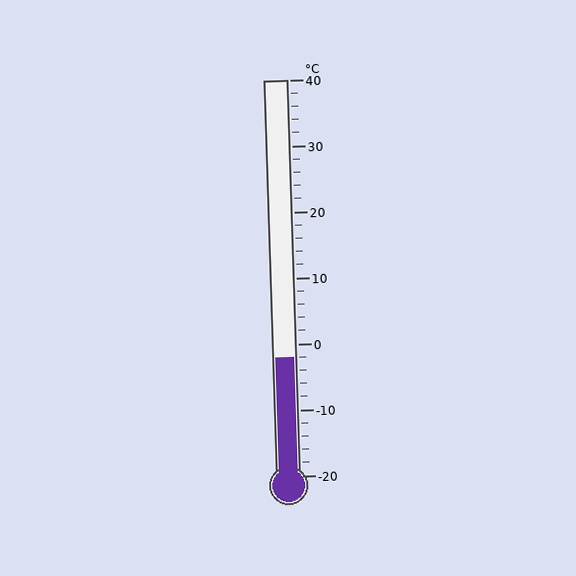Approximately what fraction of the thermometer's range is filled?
The thermometer is filled to approximately 30% of its range.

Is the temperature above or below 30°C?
The temperature is below 30°C.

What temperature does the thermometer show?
The thermometer shows approximately -2°C.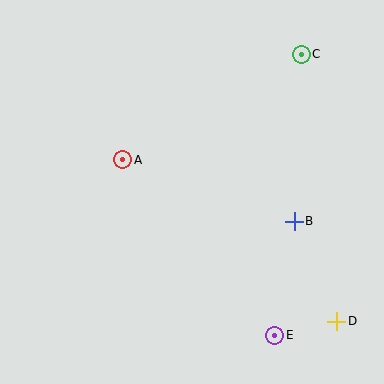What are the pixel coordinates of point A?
Point A is at (123, 160).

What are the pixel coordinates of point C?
Point C is at (301, 54).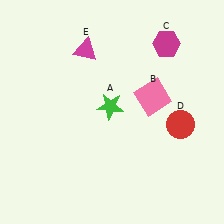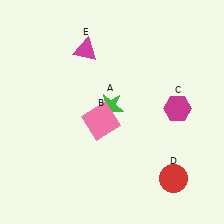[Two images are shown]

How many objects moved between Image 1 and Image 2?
3 objects moved between the two images.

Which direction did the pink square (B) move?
The pink square (B) moved left.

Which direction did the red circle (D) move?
The red circle (D) moved down.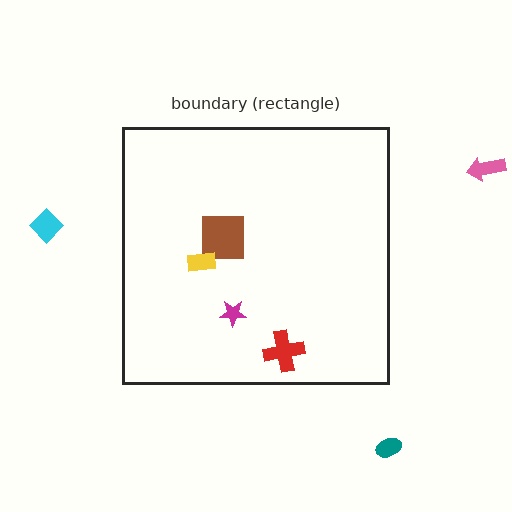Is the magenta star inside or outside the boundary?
Inside.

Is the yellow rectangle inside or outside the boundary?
Inside.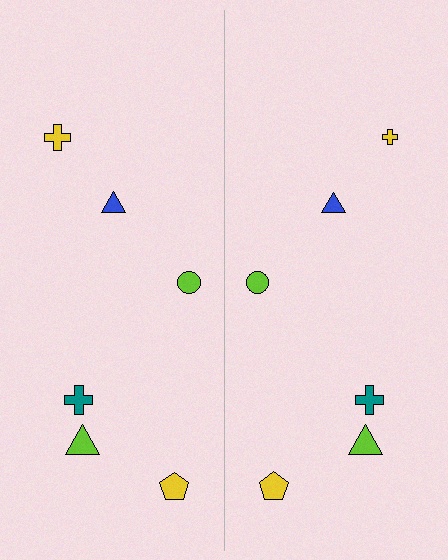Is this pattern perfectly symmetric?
No, the pattern is not perfectly symmetric. The yellow cross on the right side has a different size than its mirror counterpart.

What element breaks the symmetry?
The yellow cross on the right side has a different size than its mirror counterpart.